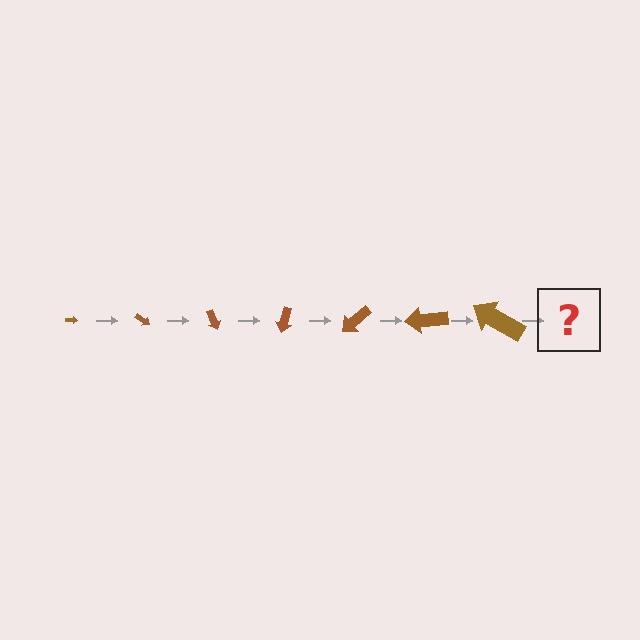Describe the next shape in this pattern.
It should be an arrow, larger than the previous one and rotated 245 degrees from the start.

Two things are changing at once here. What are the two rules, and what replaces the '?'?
The two rules are that the arrow grows larger each step and it rotates 35 degrees each step. The '?' should be an arrow, larger than the previous one and rotated 245 degrees from the start.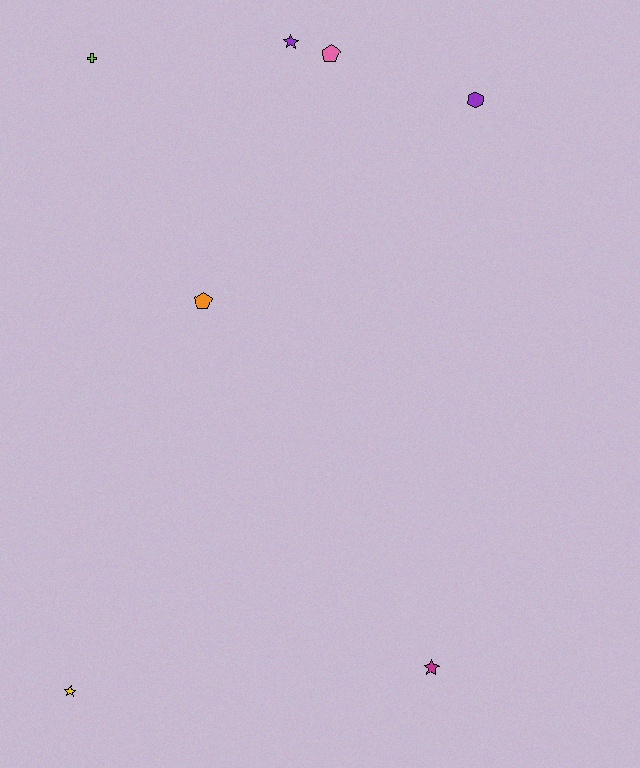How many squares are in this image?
There are no squares.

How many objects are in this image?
There are 7 objects.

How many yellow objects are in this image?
There is 1 yellow object.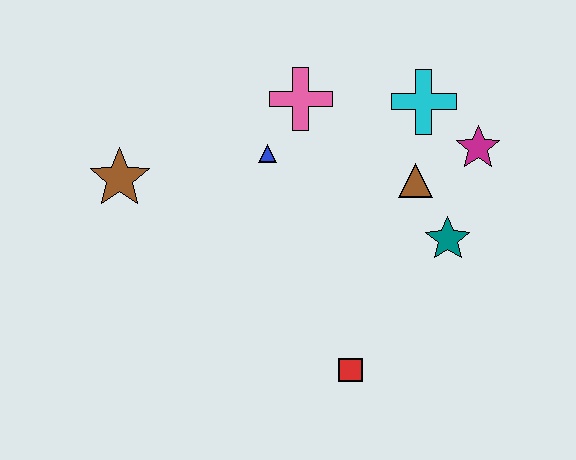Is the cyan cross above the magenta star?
Yes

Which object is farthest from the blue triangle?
The red square is farthest from the blue triangle.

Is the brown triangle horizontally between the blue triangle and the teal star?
Yes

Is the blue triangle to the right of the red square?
No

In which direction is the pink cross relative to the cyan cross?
The pink cross is to the left of the cyan cross.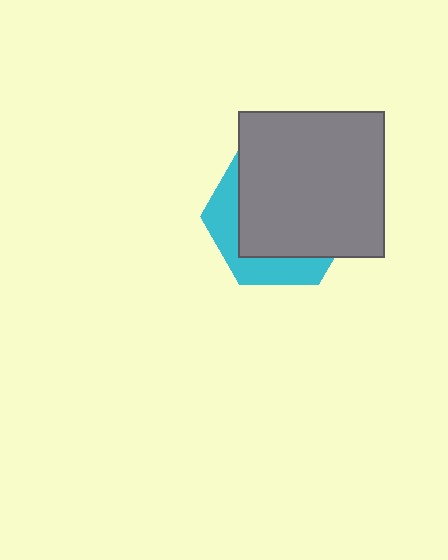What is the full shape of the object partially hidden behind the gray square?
The partially hidden object is a cyan hexagon.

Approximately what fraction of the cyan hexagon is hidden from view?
Roughly 70% of the cyan hexagon is hidden behind the gray square.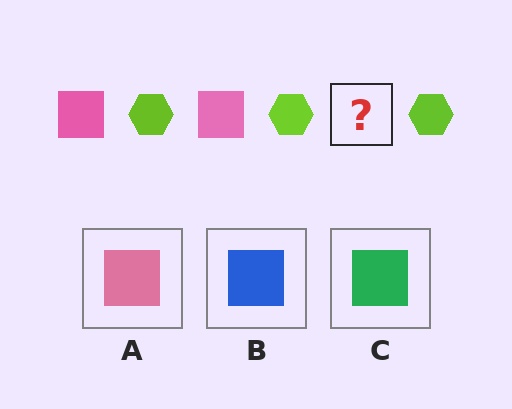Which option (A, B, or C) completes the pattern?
A.